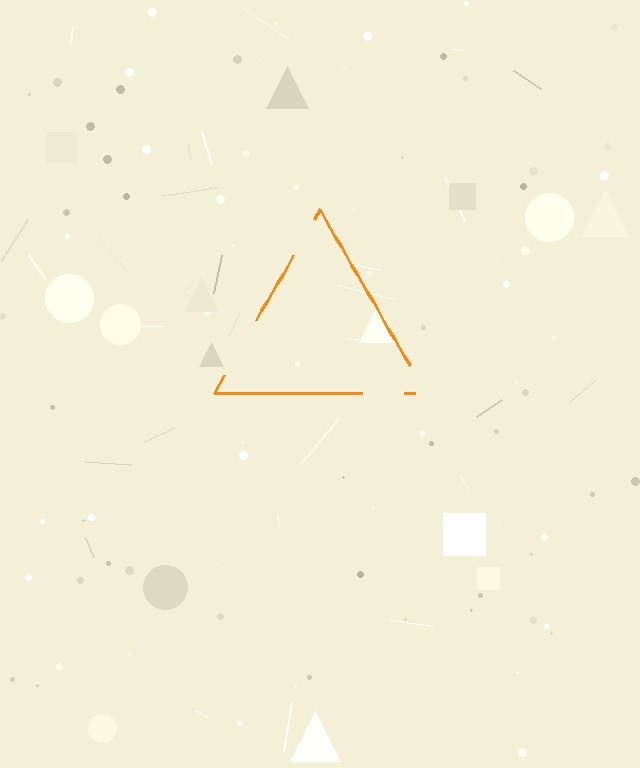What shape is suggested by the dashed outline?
The dashed outline suggests a triangle.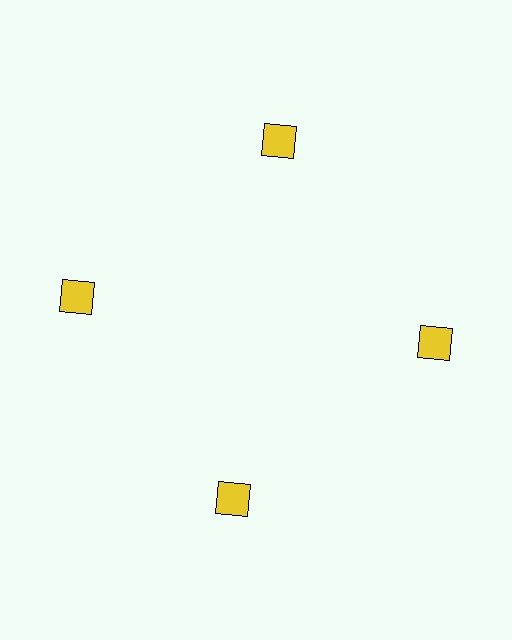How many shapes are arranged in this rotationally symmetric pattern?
There are 4 shapes, arranged in 4 groups of 1.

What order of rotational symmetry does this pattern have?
This pattern has 4-fold rotational symmetry.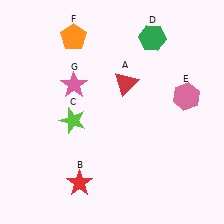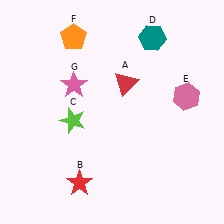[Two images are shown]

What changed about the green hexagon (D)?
In Image 1, D is green. In Image 2, it changed to teal.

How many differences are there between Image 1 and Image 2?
There is 1 difference between the two images.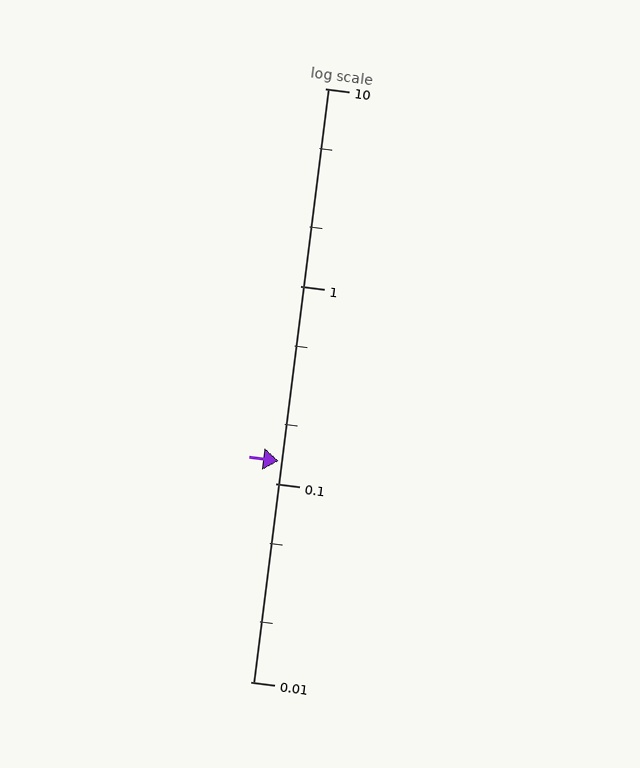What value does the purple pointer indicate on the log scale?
The pointer indicates approximately 0.13.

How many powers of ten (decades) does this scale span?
The scale spans 3 decades, from 0.01 to 10.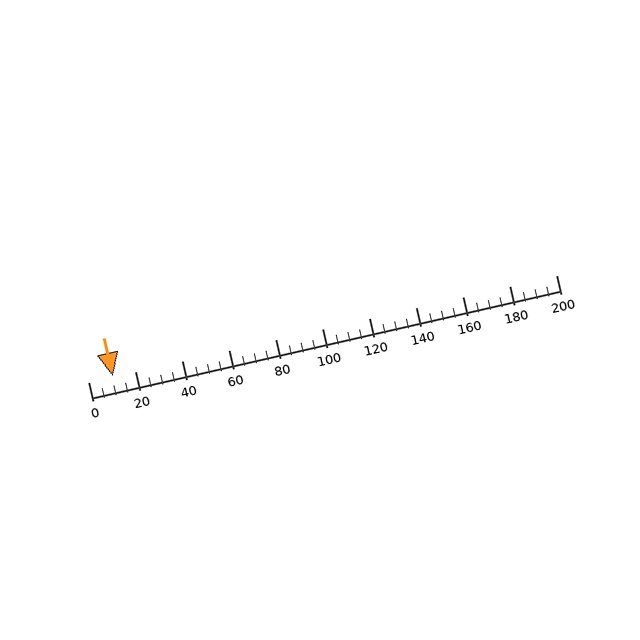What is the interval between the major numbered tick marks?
The major tick marks are spaced 20 units apart.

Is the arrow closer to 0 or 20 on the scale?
The arrow is closer to 20.